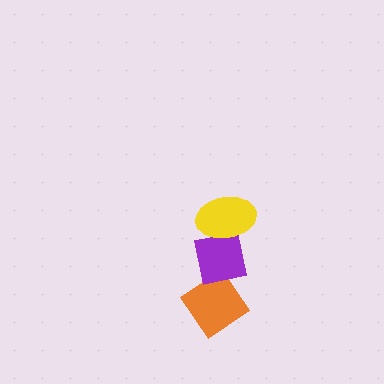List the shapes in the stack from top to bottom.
From top to bottom: the yellow ellipse, the purple square, the orange diamond.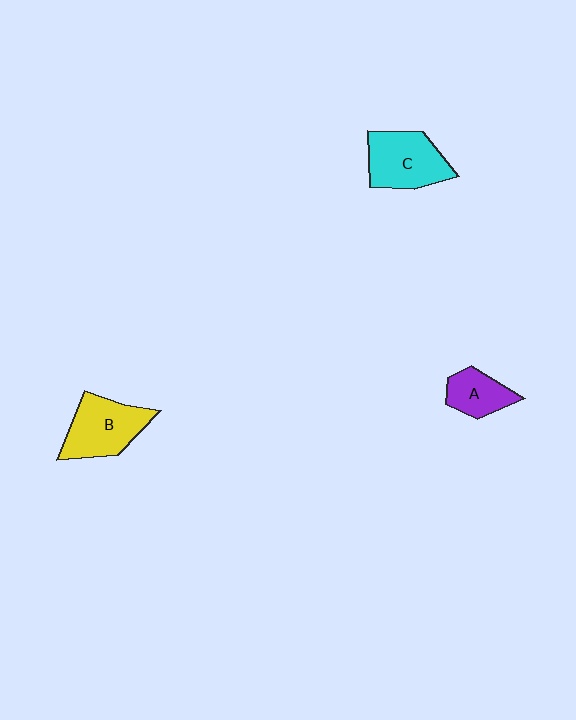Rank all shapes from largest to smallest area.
From largest to smallest: C (cyan), B (yellow), A (purple).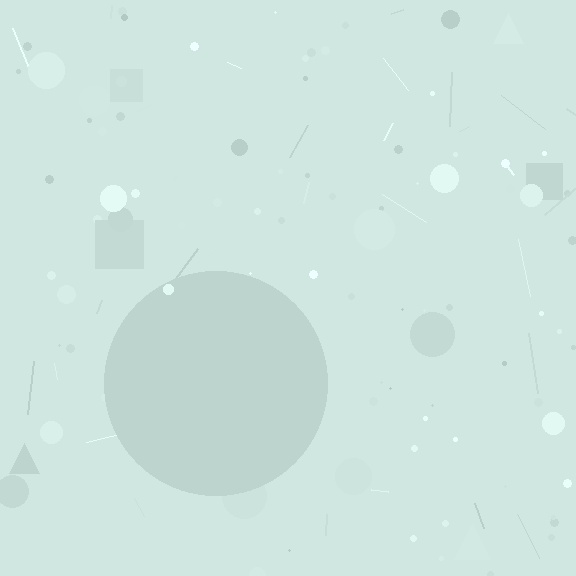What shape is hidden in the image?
A circle is hidden in the image.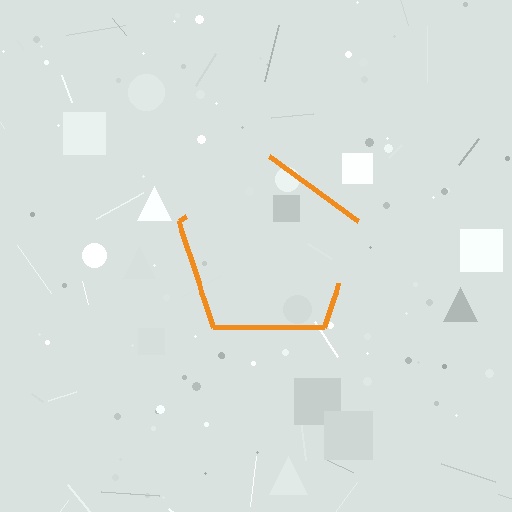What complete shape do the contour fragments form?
The contour fragments form a pentagon.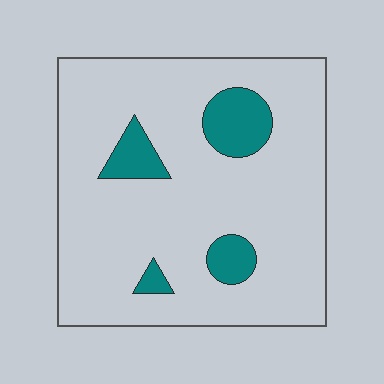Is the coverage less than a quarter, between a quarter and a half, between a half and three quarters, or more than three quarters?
Less than a quarter.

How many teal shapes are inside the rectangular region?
4.